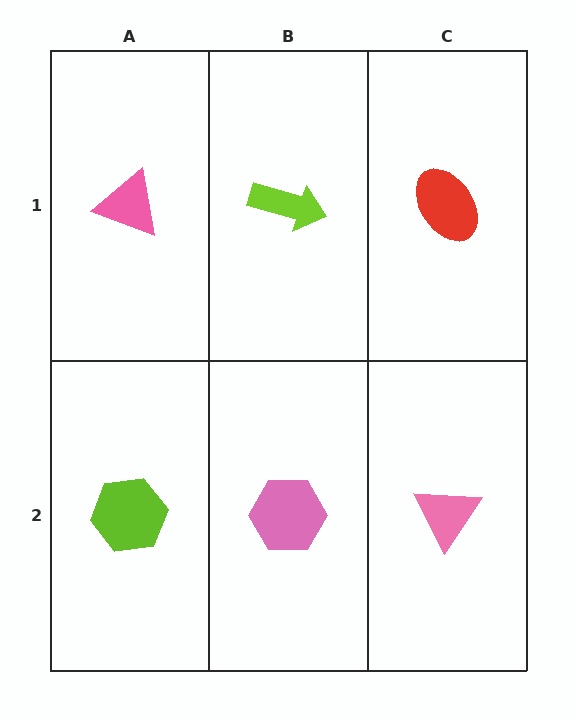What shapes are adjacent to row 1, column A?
A lime hexagon (row 2, column A), a lime arrow (row 1, column B).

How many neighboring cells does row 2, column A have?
2.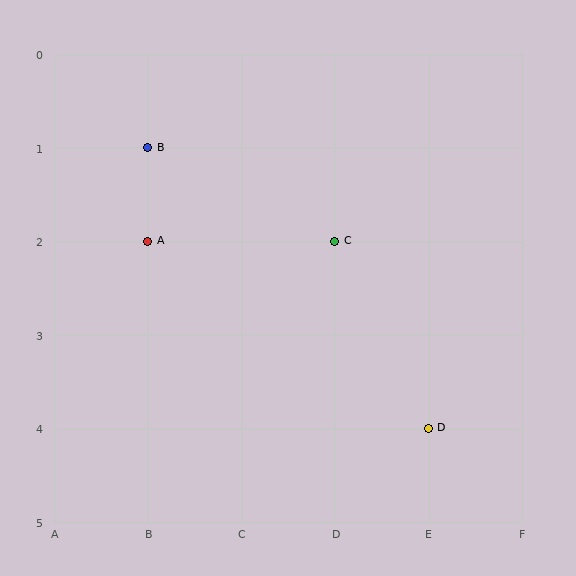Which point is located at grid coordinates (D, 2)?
Point C is at (D, 2).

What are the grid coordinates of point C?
Point C is at grid coordinates (D, 2).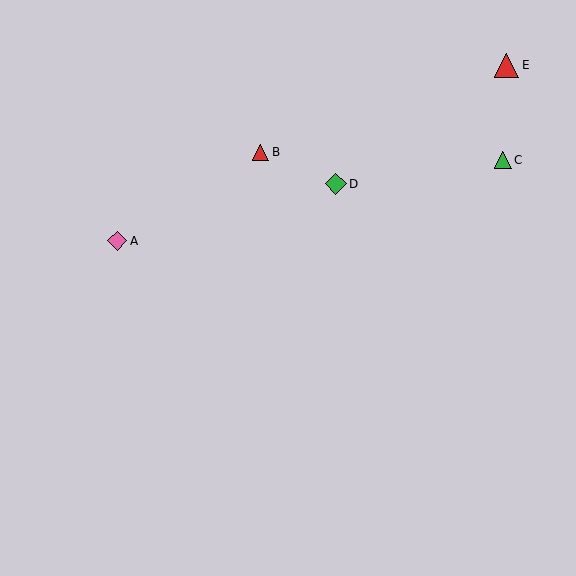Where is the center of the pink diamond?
The center of the pink diamond is at (117, 241).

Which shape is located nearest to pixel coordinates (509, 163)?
The green triangle (labeled C) at (503, 160) is nearest to that location.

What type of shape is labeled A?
Shape A is a pink diamond.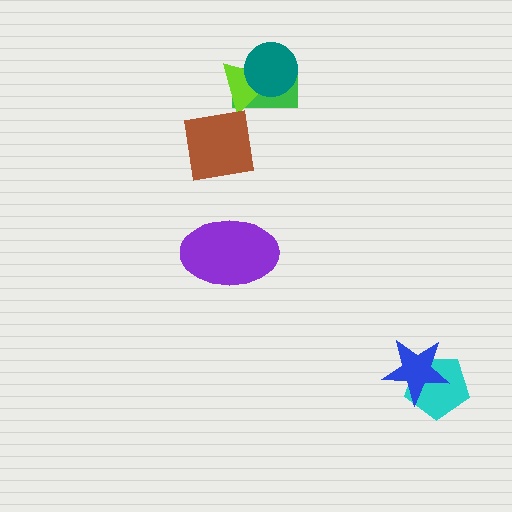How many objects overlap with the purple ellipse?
0 objects overlap with the purple ellipse.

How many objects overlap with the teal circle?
2 objects overlap with the teal circle.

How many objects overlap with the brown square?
0 objects overlap with the brown square.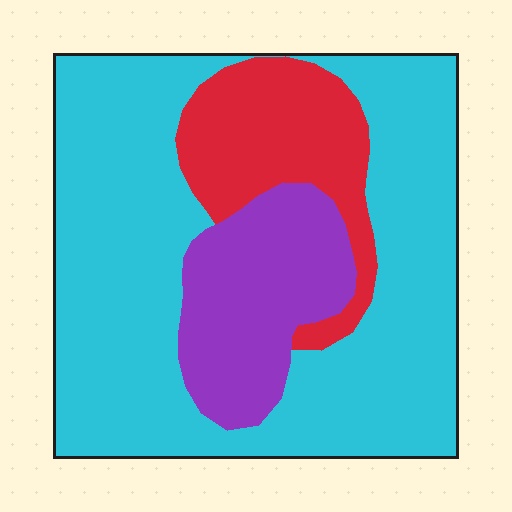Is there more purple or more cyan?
Cyan.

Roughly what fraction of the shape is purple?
Purple covers about 20% of the shape.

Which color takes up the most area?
Cyan, at roughly 65%.